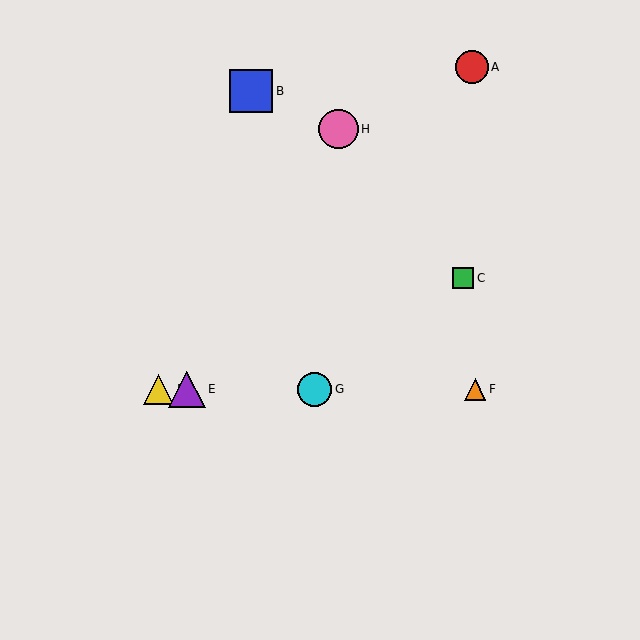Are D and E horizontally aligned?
Yes, both are at y≈389.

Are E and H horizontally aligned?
No, E is at y≈389 and H is at y≈129.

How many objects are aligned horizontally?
4 objects (D, E, F, G) are aligned horizontally.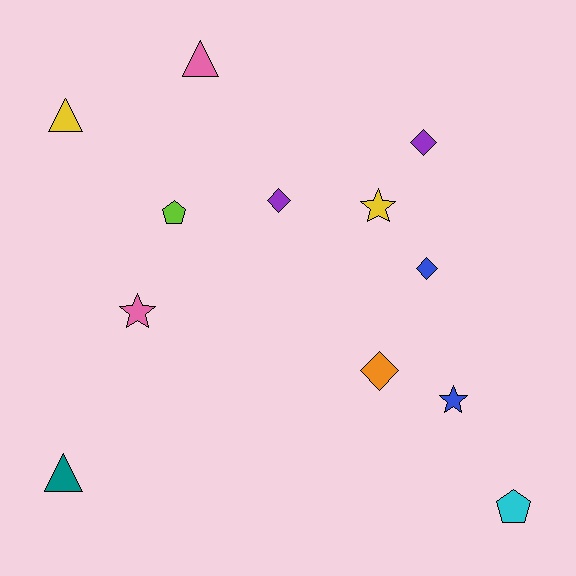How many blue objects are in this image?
There are 2 blue objects.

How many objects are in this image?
There are 12 objects.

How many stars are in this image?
There are 3 stars.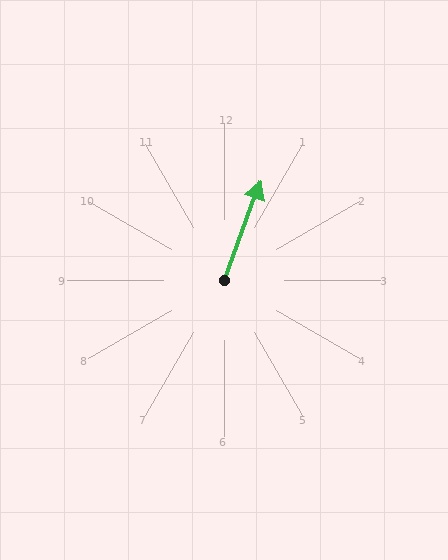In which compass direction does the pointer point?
North.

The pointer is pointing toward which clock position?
Roughly 1 o'clock.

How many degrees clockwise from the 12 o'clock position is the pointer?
Approximately 20 degrees.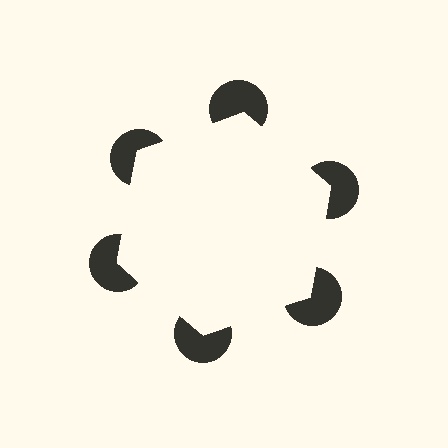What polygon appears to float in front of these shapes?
An illusory hexagon — its edges are inferred from the aligned wedge cuts in the pac-man discs, not physically drawn.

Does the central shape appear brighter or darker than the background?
It typically appears slightly brighter than the background, even though no actual brightness change is drawn.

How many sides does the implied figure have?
6 sides.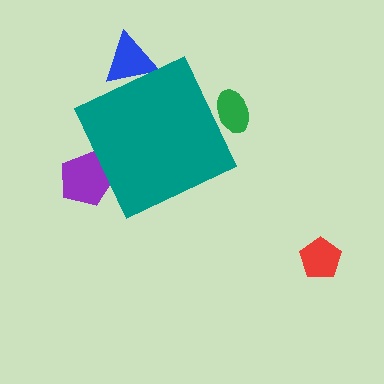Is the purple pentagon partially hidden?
Yes, the purple pentagon is partially hidden behind the teal diamond.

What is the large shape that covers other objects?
A teal diamond.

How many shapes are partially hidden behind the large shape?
3 shapes are partially hidden.